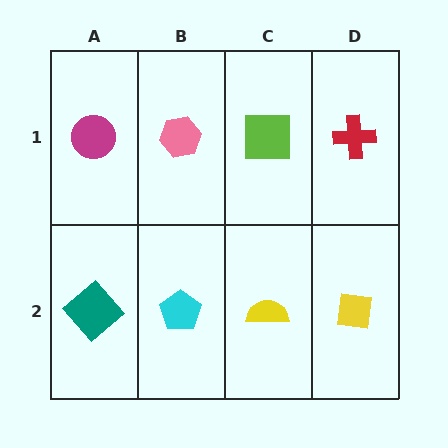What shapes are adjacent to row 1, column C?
A yellow semicircle (row 2, column C), a pink hexagon (row 1, column B), a red cross (row 1, column D).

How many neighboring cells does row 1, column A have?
2.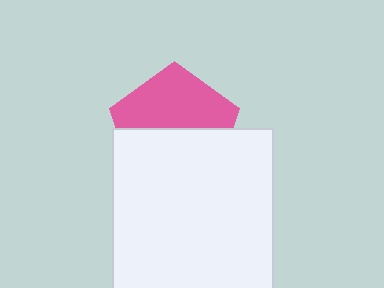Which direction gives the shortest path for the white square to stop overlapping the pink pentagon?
Moving down gives the shortest separation.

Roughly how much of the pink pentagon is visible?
About half of it is visible (roughly 49%).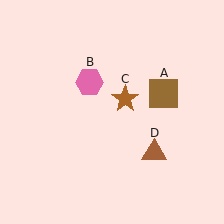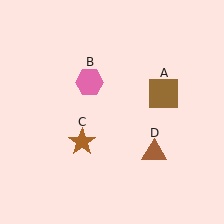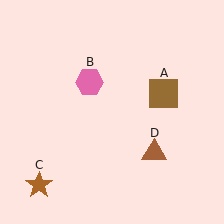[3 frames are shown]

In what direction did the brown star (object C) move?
The brown star (object C) moved down and to the left.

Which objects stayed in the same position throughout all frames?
Brown square (object A) and pink hexagon (object B) and brown triangle (object D) remained stationary.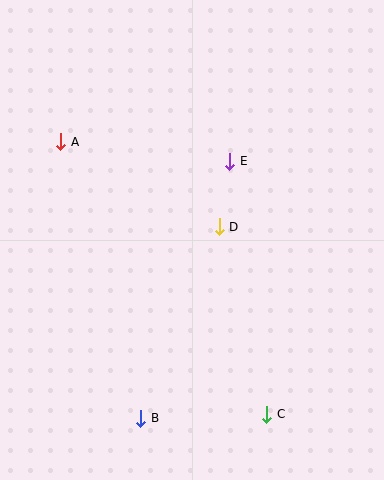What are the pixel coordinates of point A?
Point A is at (61, 142).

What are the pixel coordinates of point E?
Point E is at (230, 161).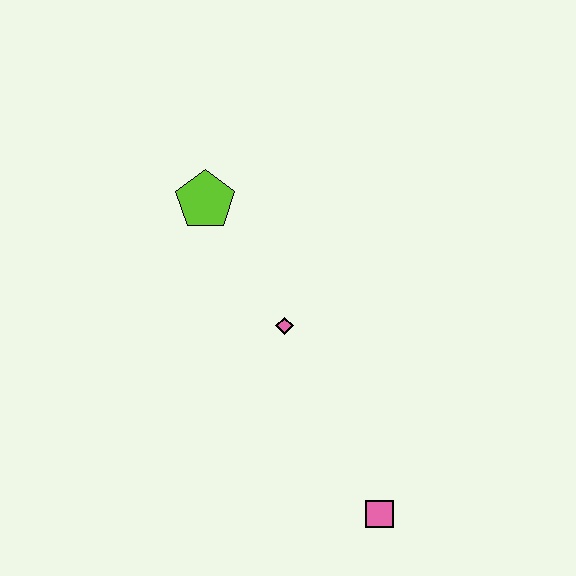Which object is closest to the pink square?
The pink diamond is closest to the pink square.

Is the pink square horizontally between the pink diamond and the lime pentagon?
No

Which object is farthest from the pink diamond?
The pink square is farthest from the pink diamond.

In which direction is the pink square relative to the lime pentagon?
The pink square is below the lime pentagon.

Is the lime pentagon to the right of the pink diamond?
No